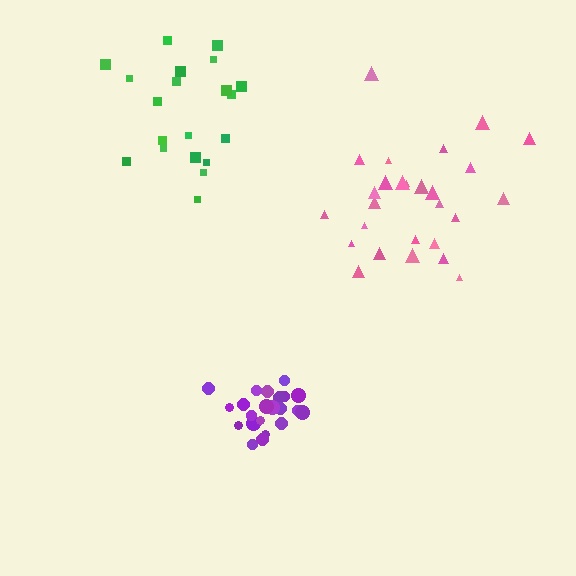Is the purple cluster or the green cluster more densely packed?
Purple.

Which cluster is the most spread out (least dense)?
Pink.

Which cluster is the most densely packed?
Purple.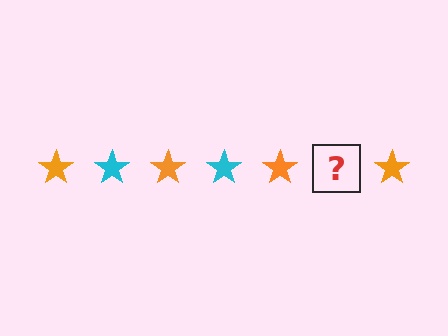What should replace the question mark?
The question mark should be replaced with a cyan star.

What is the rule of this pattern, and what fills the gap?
The rule is that the pattern cycles through orange, cyan stars. The gap should be filled with a cyan star.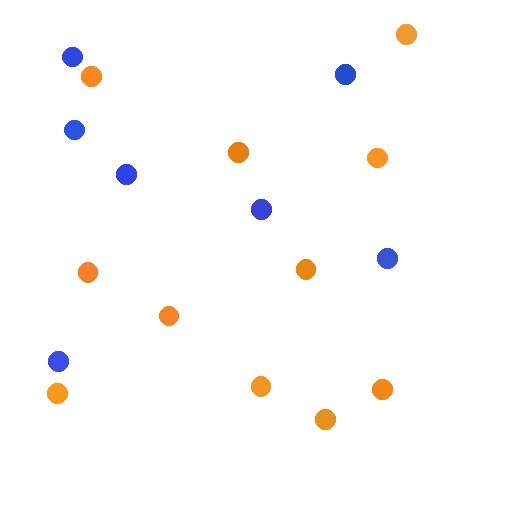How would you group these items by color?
There are 2 groups: one group of blue circles (7) and one group of orange circles (11).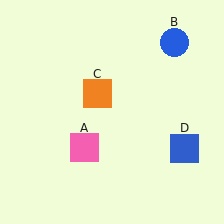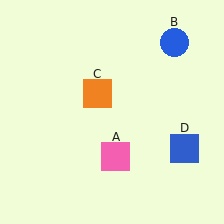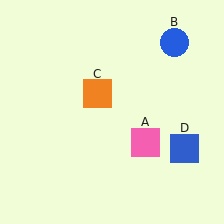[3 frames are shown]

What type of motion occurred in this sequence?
The pink square (object A) rotated counterclockwise around the center of the scene.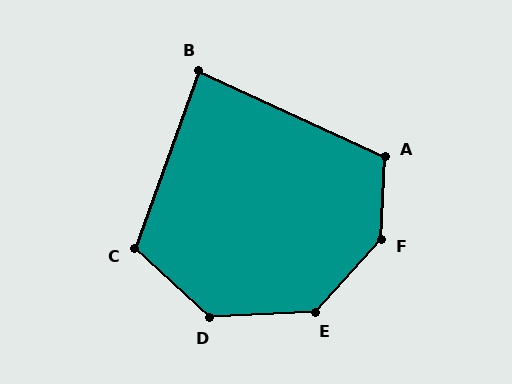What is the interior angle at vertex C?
Approximately 113 degrees (obtuse).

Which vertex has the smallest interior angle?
B, at approximately 85 degrees.